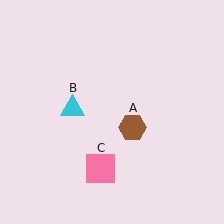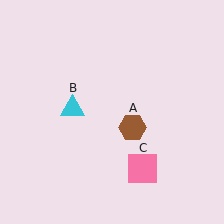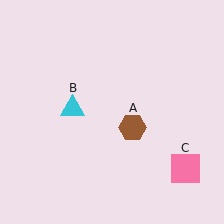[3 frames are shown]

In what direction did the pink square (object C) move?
The pink square (object C) moved right.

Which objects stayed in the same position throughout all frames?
Brown hexagon (object A) and cyan triangle (object B) remained stationary.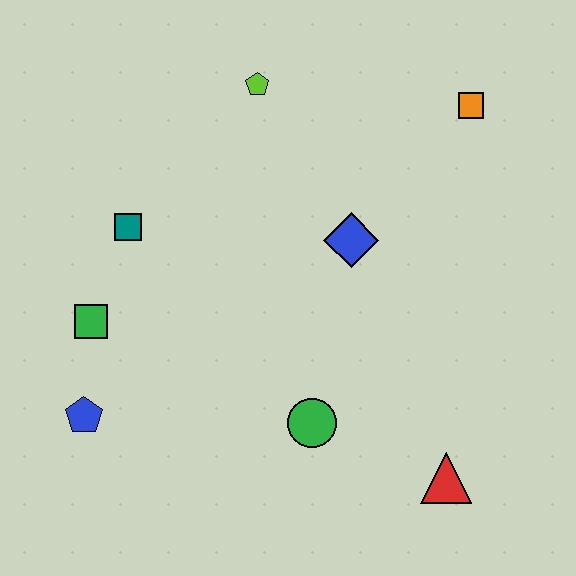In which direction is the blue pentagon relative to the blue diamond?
The blue pentagon is to the left of the blue diamond.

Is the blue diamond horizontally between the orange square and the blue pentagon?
Yes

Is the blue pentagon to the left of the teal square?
Yes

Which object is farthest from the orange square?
The blue pentagon is farthest from the orange square.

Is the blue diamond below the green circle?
No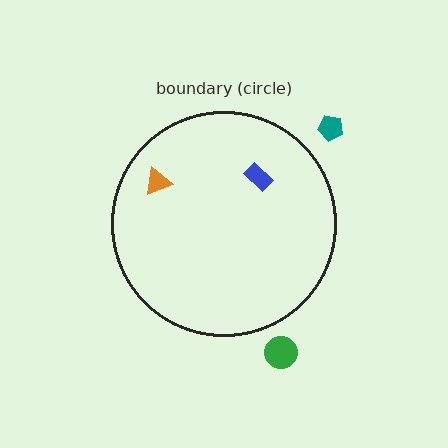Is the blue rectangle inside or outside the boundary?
Inside.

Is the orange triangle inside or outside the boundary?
Inside.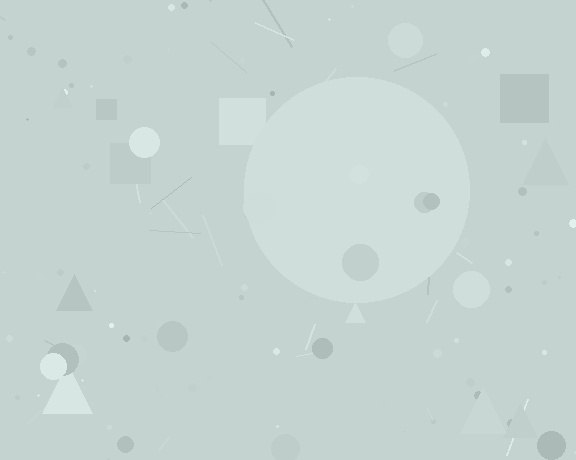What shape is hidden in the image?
A circle is hidden in the image.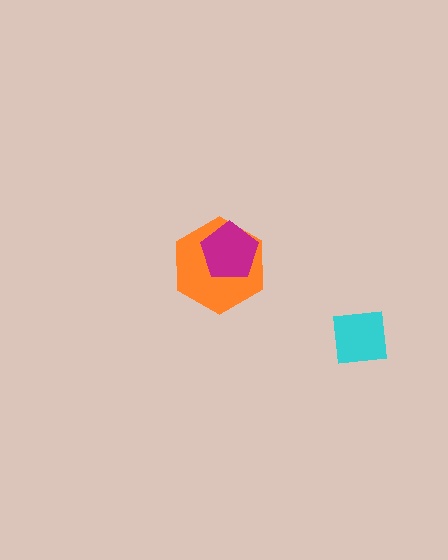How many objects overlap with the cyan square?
0 objects overlap with the cyan square.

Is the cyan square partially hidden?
No, no other shape covers it.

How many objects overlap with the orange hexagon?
1 object overlaps with the orange hexagon.